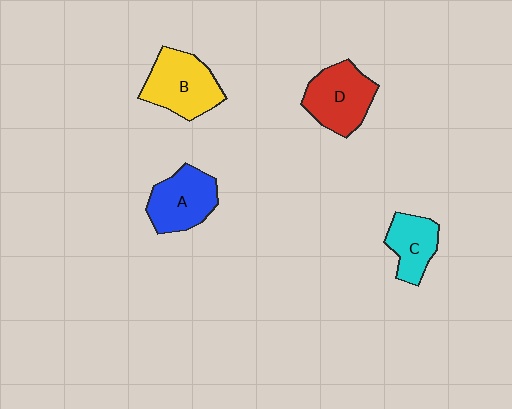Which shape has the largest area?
Shape B (yellow).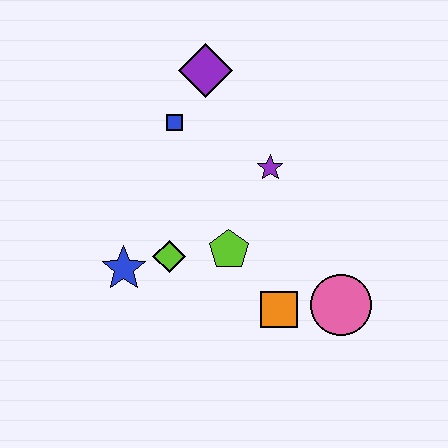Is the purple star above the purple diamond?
No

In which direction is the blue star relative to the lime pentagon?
The blue star is to the left of the lime pentagon.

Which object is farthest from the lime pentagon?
The purple diamond is farthest from the lime pentagon.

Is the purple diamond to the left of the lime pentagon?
Yes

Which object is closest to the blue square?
The purple diamond is closest to the blue square.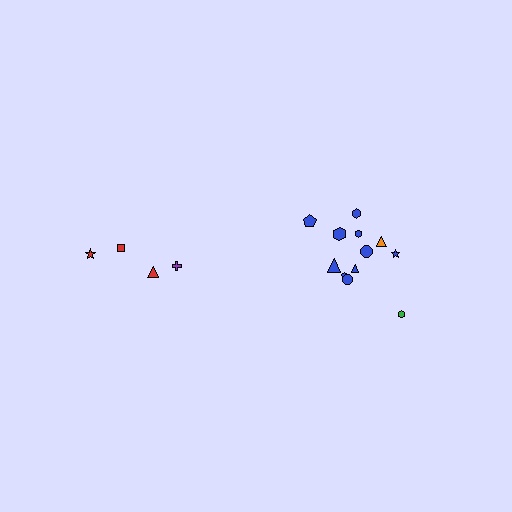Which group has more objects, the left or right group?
The right group.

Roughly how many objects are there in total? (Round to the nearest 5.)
Roughly 15 objects in total.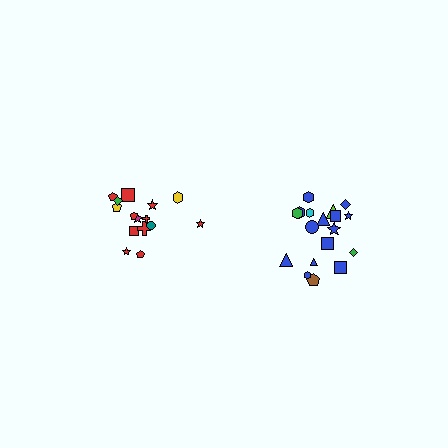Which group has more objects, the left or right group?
The right group.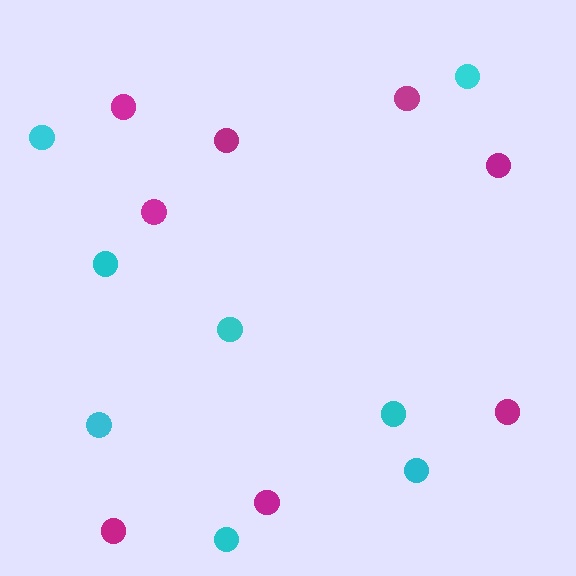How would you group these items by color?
There are 2 groups: one group of magenta circles (8) and one group of cyan circles (8).